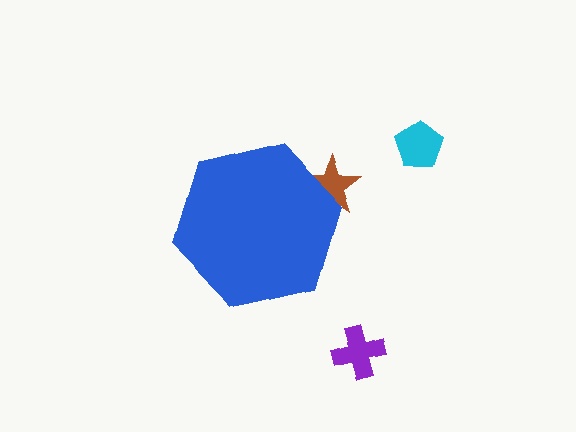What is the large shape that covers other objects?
A blue hexagon.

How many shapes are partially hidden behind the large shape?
1 shape is partially hidden.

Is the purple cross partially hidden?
No, the purple cross is fully visible.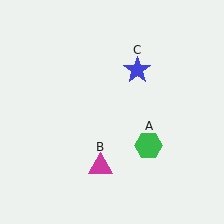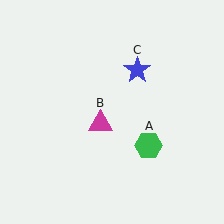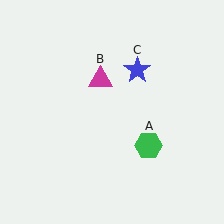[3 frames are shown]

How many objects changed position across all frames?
1 object changed position: magenta triangle (object B).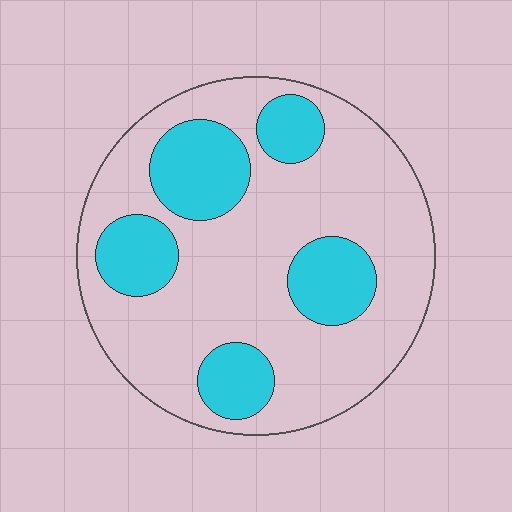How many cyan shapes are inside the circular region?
5.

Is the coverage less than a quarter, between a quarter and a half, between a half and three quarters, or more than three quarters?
Between a quarter and a half.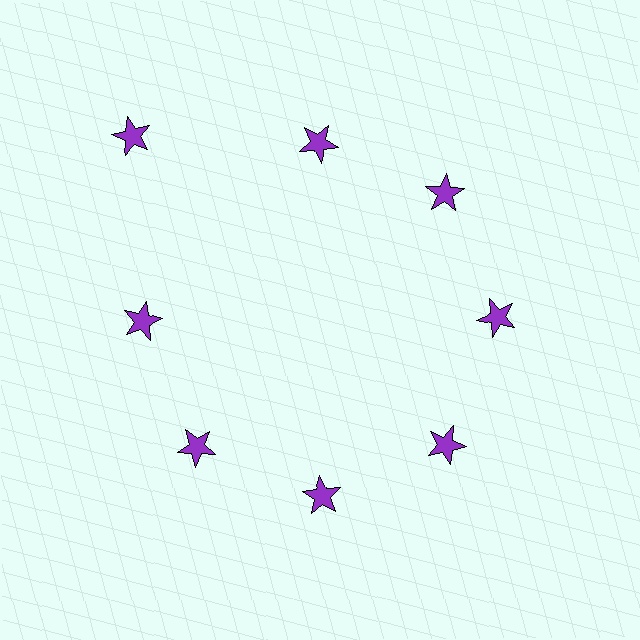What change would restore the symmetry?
The symmetry would be restored by moving it inward, back onto the ring so that all 8 stars sit at equal angles and equal distance from the center.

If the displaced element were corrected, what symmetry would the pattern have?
It would have 8-fold rotational symmetry — the pattern would map onto itself every 45 degrees.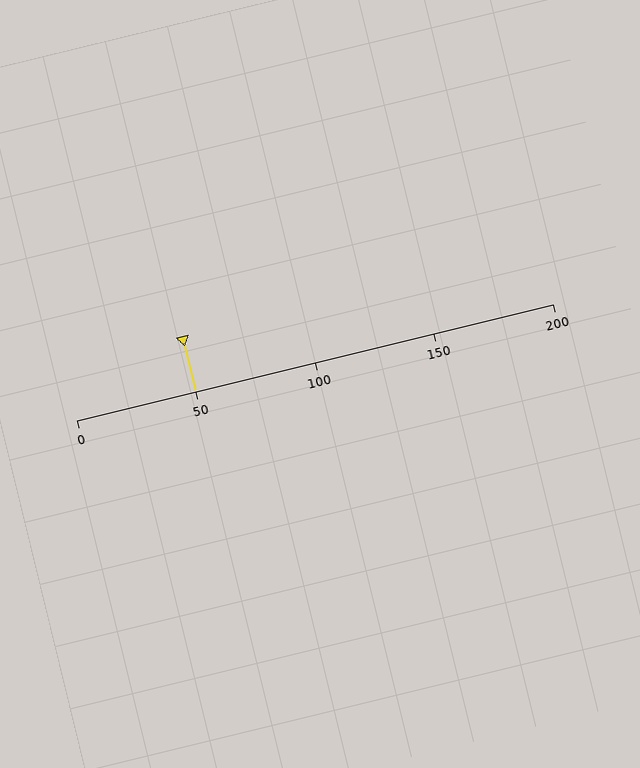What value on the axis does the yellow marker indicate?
The marker indicates approximately 50.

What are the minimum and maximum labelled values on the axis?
The axis runs from 0 to 200.